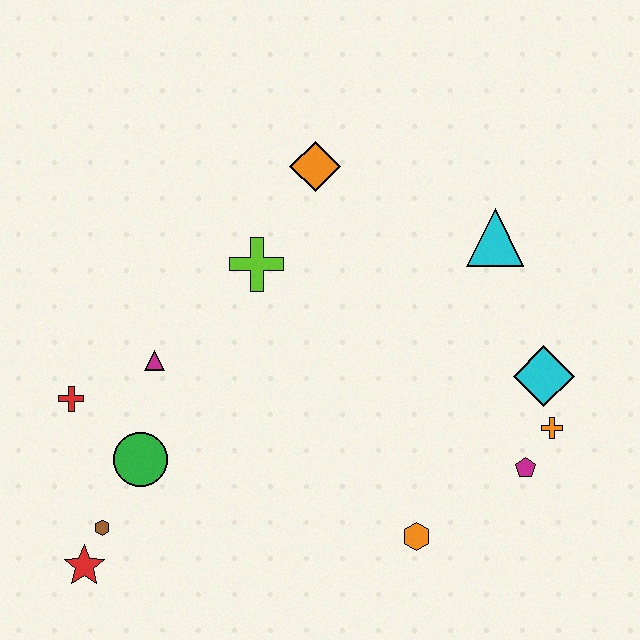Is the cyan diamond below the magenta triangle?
Yes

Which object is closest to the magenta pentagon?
The orange cross is closest to the magenta pentagon.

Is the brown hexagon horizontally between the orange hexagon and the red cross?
Yes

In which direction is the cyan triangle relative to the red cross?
The cyan triangle is to the right of the red cross.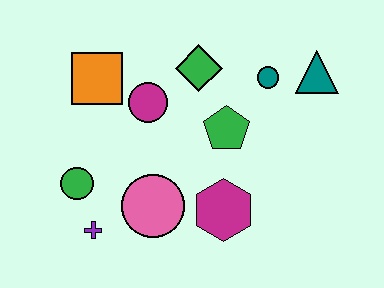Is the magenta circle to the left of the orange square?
No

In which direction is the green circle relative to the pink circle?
The green circle is to the left of the pink circle.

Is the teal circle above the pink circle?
Yes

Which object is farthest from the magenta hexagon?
The orange square is farthest from the magenta hexagon.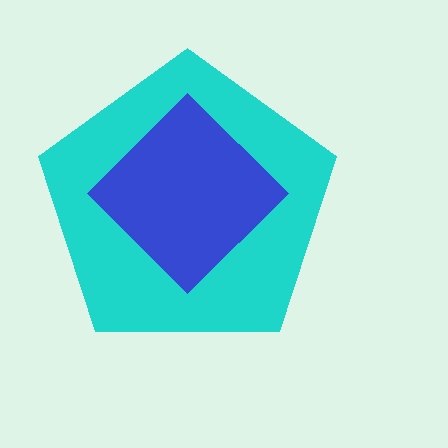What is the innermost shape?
The blue diamond.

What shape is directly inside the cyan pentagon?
The blue diamond.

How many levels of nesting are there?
2.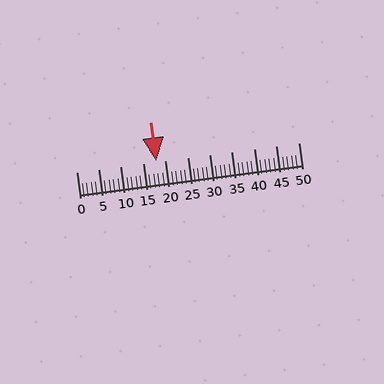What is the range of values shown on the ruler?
The ruler shows values from 0 to 50.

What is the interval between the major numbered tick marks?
The major tick marks are spaced 5 units apart.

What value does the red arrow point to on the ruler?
The red arrow points to approximately 18.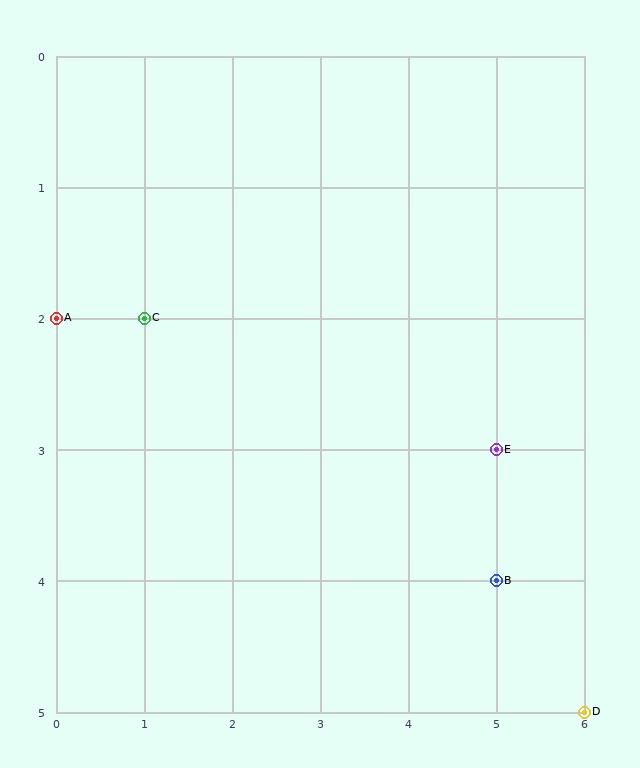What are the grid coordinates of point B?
Point B is at grid coordinates (5, 4).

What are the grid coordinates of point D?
Point D is at grid coordinates (6, 5).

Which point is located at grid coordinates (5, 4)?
Point B is at (5, 4).